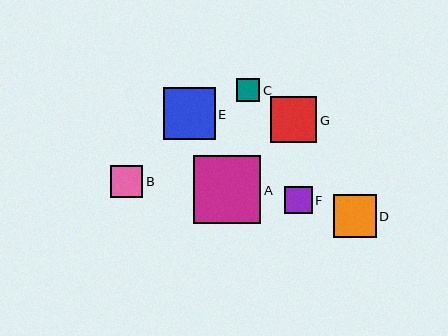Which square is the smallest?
Square C is the smallest with a size of approximately 23 pixels.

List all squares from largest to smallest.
From largest to smallest: A, E, G, D, B, F, C.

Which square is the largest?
Square A is the largest with a size of approximately 67 pixels.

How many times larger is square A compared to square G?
Square A is approximately 1.5 times the size of square G.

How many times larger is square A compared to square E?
Square A is approximately 1.3 times the size of square E.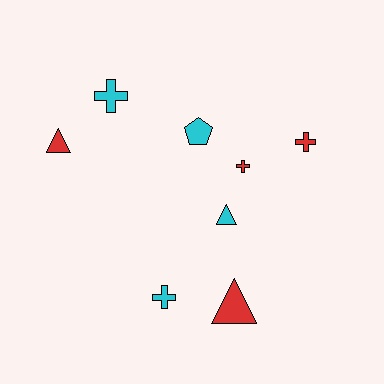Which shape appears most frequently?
Cross, with 4 objects.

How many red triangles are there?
There are 2 red triangles.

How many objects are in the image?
There are 8 objects.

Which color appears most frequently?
Red, with 4 objects.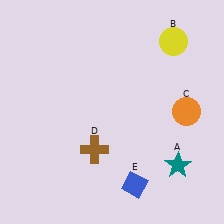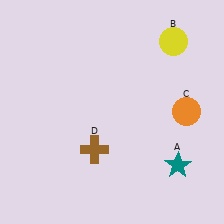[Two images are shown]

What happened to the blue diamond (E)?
The blue diamond (E) was removed in Image 2. It was in the bottom-right area of Image 1.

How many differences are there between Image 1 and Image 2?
There is 1 difference between the two images.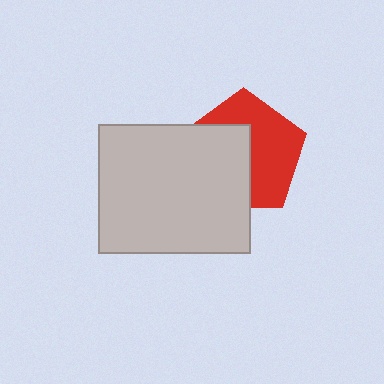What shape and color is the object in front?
The object in front is a light gray rectangle.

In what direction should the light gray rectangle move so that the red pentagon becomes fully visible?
The light gray rectangle should move toward the lower-left. That is the shortest direction to clear the overlap and leave the red pentagon fully visible.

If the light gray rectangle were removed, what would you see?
You would see the complete red pentagon.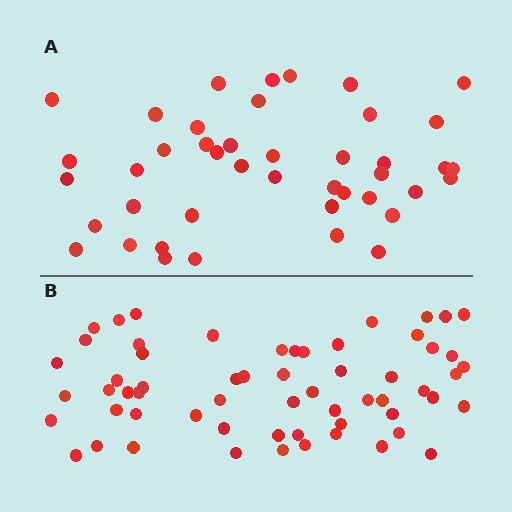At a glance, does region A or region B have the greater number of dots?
Region B (the bottom region) has more dots.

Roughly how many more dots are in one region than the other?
Region B has approximately 15 more dots than region A.